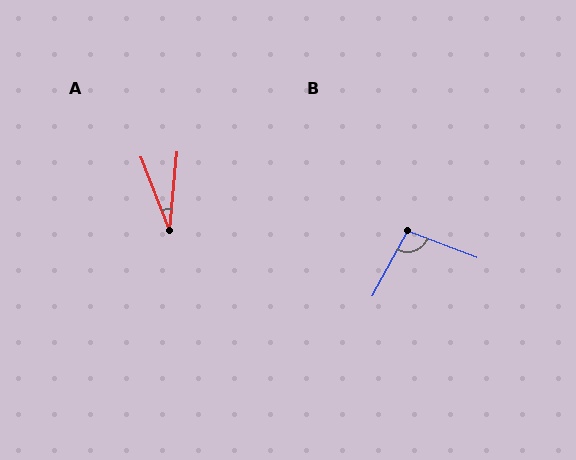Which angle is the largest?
B, at approximately 98 degrees.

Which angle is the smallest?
A, at approximately 27 degrees.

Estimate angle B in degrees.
Approximately 98 degrees.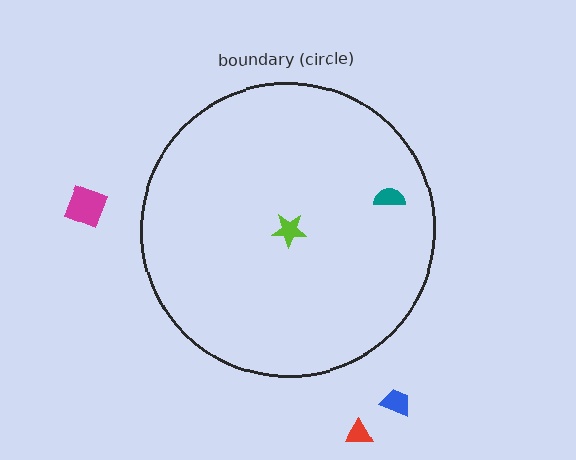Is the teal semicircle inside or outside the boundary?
Inside.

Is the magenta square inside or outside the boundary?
Outside.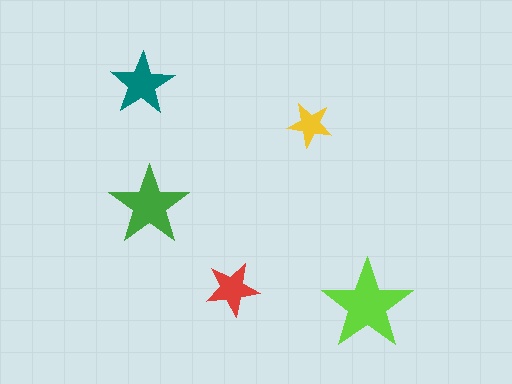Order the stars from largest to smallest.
the lime one, the green one, the teal one, the red one, the yellow one.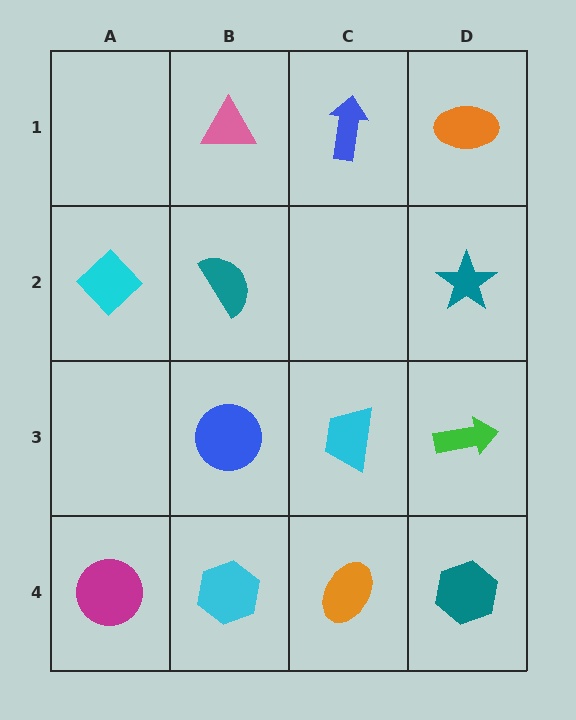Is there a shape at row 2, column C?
No, that cell is empty.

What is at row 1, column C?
A blue arrow.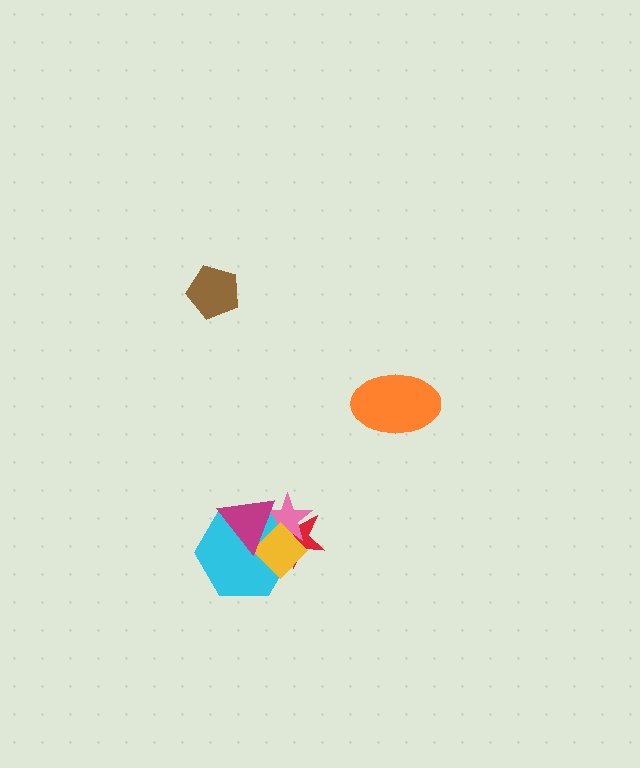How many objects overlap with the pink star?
4 objects overlap with the pink star.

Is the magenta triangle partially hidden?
No, no other shape covers it.